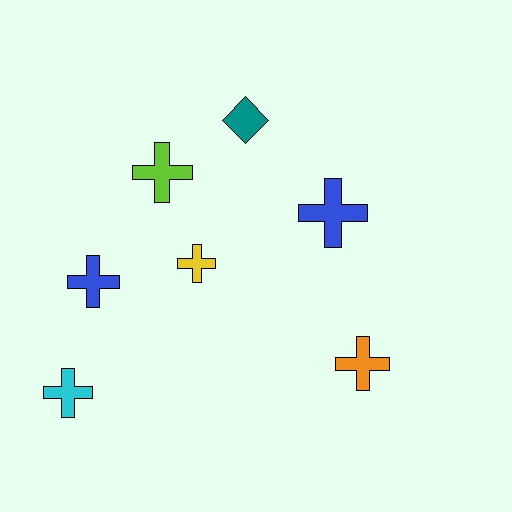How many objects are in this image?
There are 7 objects.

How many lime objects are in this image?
There is 1 lime object.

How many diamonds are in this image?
There is 1 diamond.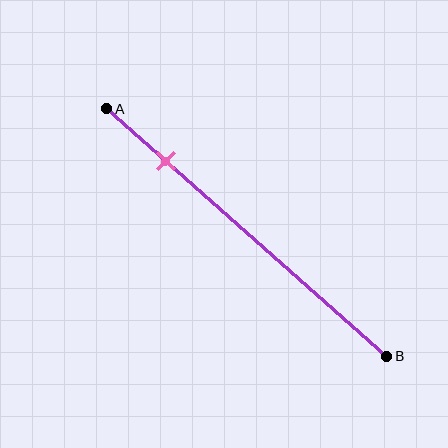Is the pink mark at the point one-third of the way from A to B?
No, the mark is at about 20% from A, not at the 33% one-third point.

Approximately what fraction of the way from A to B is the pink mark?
The pink mark is approximately 20% of the way from A to B.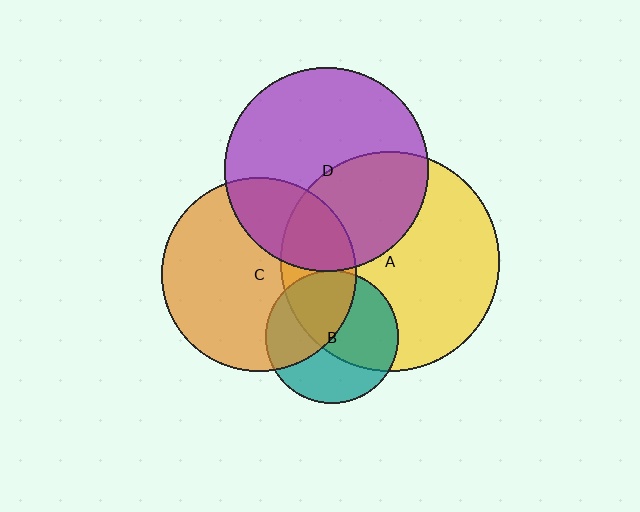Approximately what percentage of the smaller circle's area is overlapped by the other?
Approximately 55%.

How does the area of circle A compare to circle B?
Approximately 2.7 times.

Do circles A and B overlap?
Yes.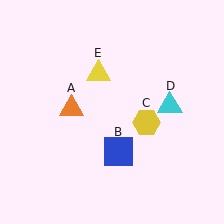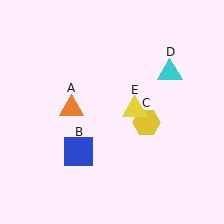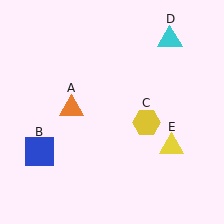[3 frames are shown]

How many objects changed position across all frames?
3 objects changed position: blue square (object B), cyan triangle (object D), yellow triangle (object E).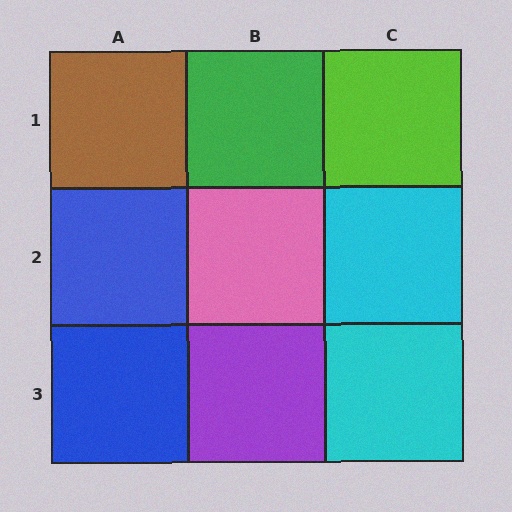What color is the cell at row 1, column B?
Green.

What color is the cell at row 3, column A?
Blue.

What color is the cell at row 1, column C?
Lime.